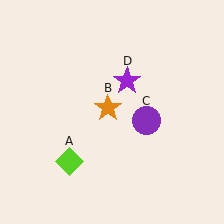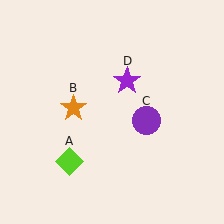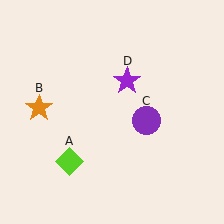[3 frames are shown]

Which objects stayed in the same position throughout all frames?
Lime diamond (object A) and purple circle (object C) and purple star (object D) remained stationary.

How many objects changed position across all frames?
1 object changed position: orange star (object B).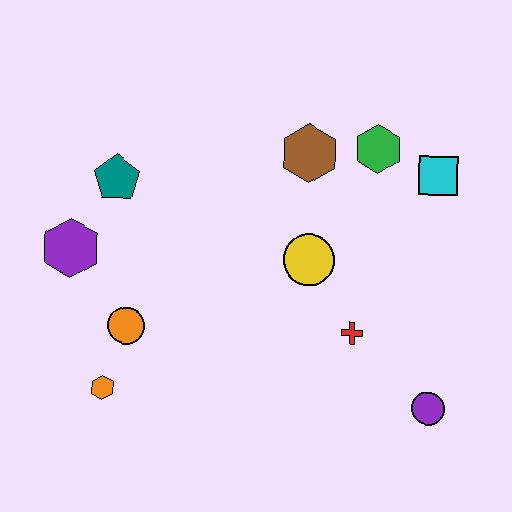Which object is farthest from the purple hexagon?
The purple circle is farthest from the purple hexagon.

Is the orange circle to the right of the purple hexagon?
Yes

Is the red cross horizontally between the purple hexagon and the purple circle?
Yes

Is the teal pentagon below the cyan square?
Yes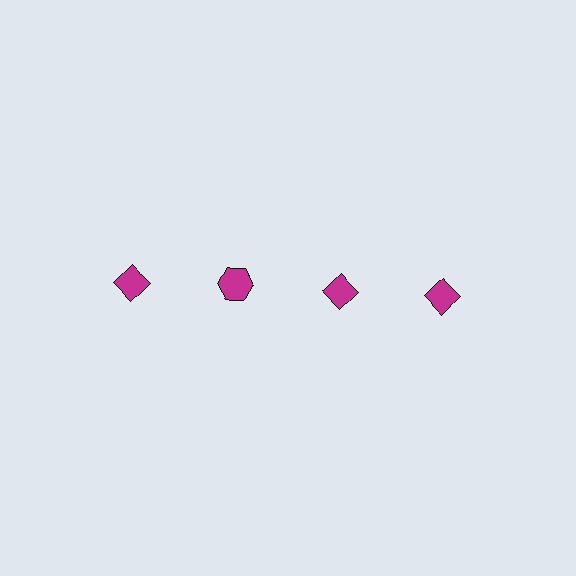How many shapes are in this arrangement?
There are 4 shapes arranged in a grid pattern.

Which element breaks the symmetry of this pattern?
The magenta hexagon in the top row, second from left column breaks the symmetry. All other shapes are magenta diamonds.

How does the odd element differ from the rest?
It has a different shape: hexagon instead of diamond.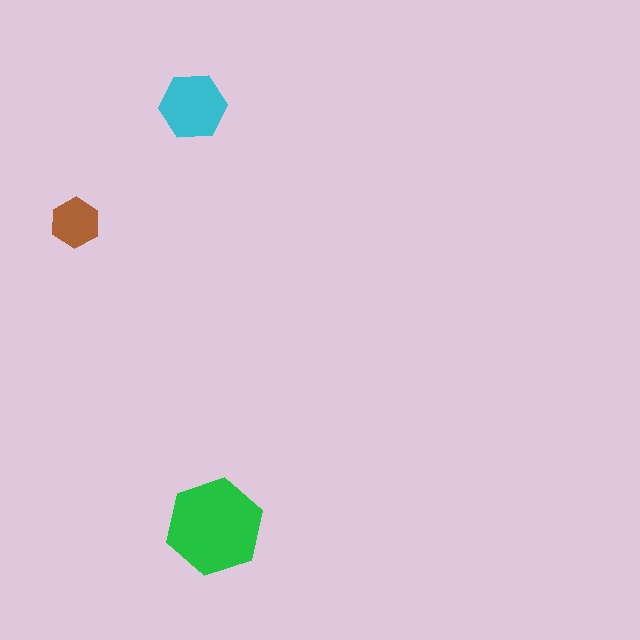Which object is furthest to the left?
The brown hexagon is leftmost.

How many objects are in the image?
There are 3 objects in the image.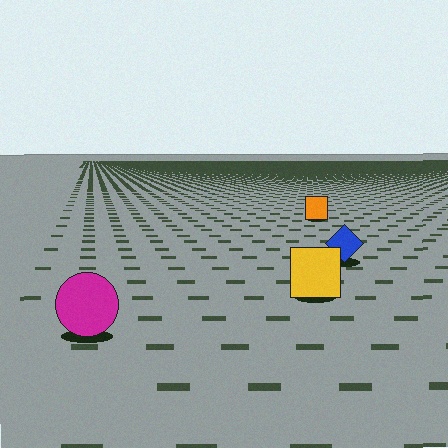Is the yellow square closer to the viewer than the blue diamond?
Yes. The yellow square is closer — you can tell from the texture gradient: the ground texture is coarser near it.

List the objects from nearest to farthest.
From nearest to farthest: the magenta circle, the yellow square, the blue diamond, the orange square.